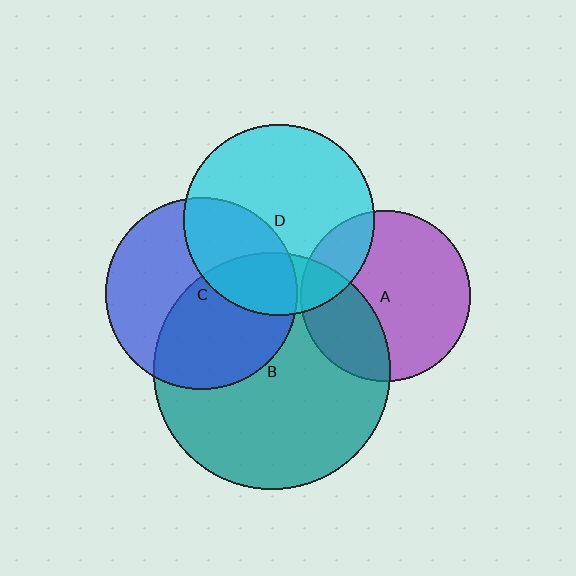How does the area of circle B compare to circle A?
Approximately 1.9 times.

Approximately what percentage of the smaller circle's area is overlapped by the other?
Approximately 30%.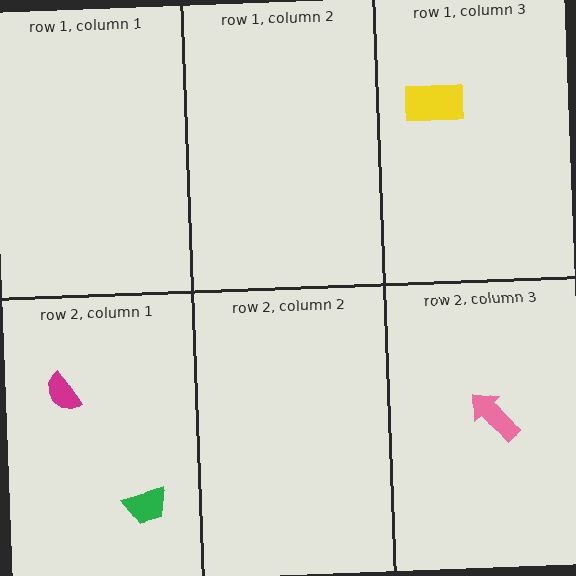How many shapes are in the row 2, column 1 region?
2.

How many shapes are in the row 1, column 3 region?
1.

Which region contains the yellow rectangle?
The row 1, column 3 region.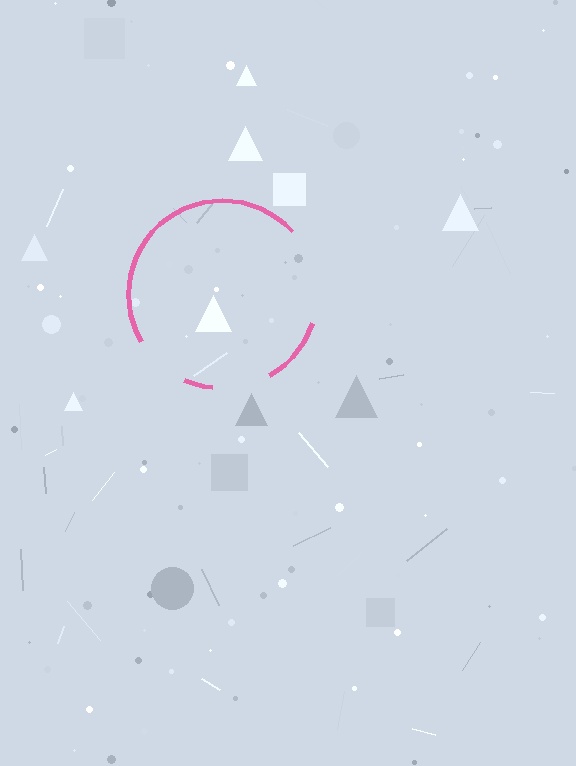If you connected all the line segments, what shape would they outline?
They would outline a circle.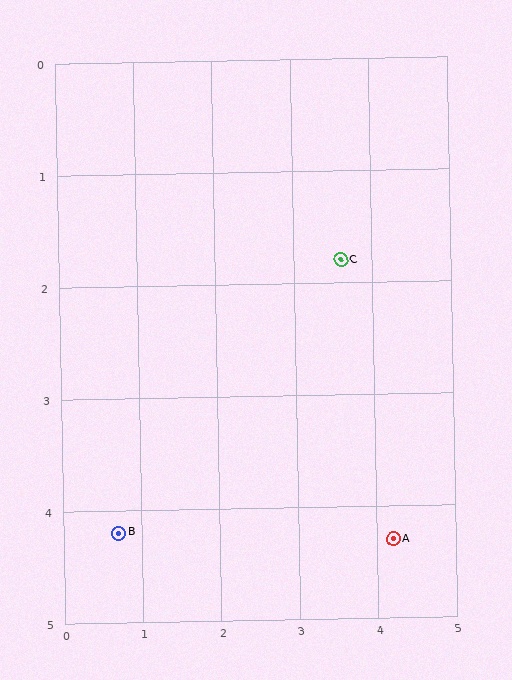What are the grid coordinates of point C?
Point C is at approximately (3.6, 1.8).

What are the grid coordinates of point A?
Point A is at approximately (4.2, 4.3).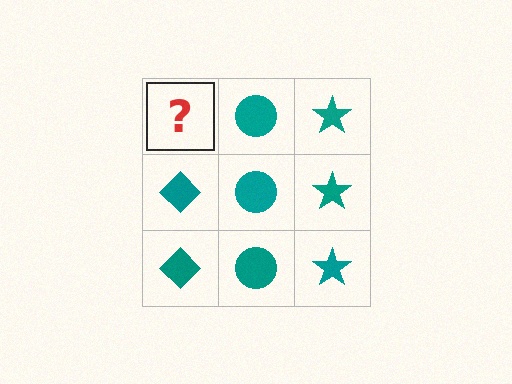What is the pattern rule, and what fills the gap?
The rule is that each column has a consistent shape. The gap should be filled with a teal diamond.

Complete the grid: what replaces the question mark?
The question mark should be replaced with a teal diamond.